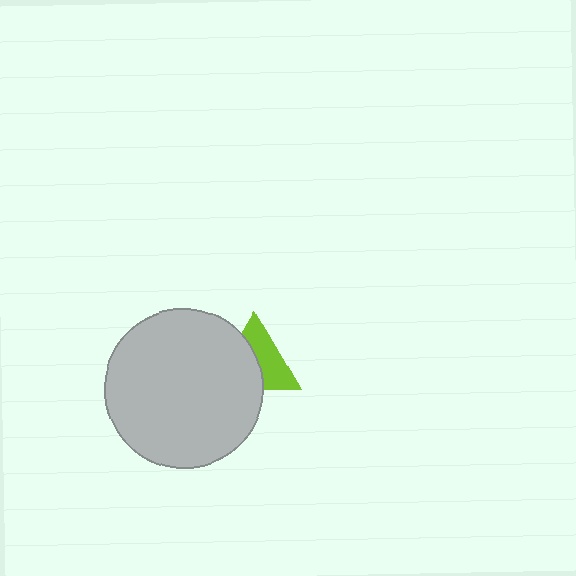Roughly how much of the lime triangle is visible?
About half of it is visible (roughly 51%).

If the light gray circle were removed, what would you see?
You would see the complete lime triangle.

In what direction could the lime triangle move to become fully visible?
The lime triangle could move right. That would shift it out from behind the light gray circle entirely.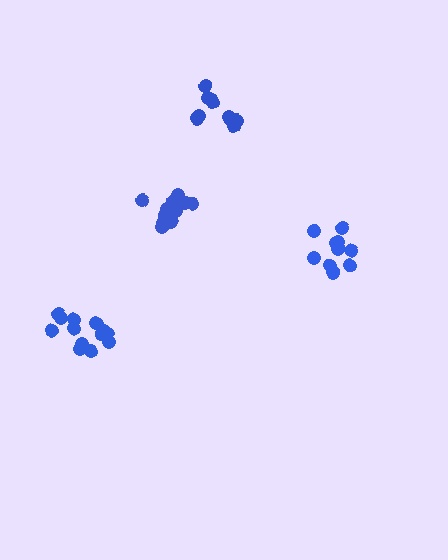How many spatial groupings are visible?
There are 4 spatial groupings.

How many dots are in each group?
Group 1: 10 dots, Group 2: 11 dots, Group 3: 14 dots, Group 4: 10 dots (45 total).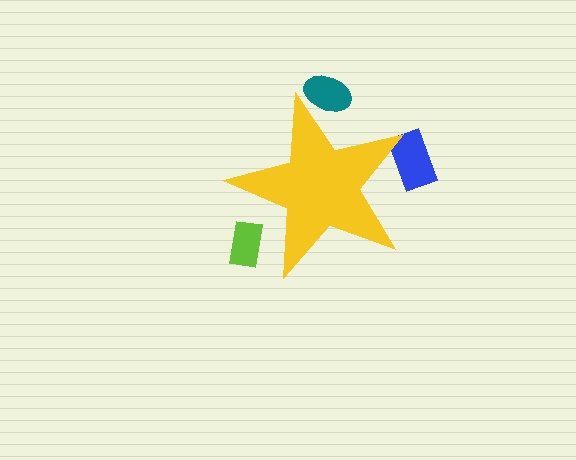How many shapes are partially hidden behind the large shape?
3 shapes are partially hidden.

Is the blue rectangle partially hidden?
Yes, the blue rectangle is partially hidden behind the yellow star.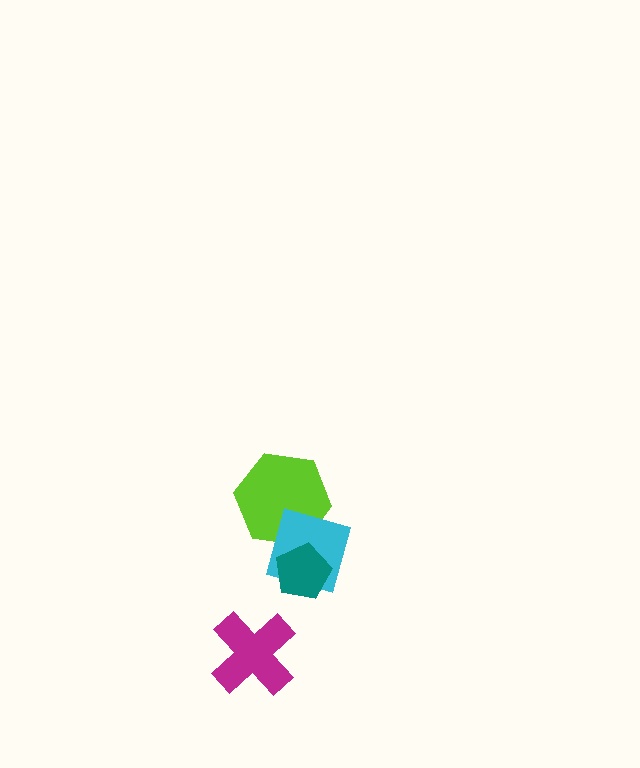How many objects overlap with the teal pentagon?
1 object overlaps with the teal pentagon.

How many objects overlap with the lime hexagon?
1 object overlaps with the lime hexagon.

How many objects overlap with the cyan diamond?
2 objects overlap with the cyan diamond.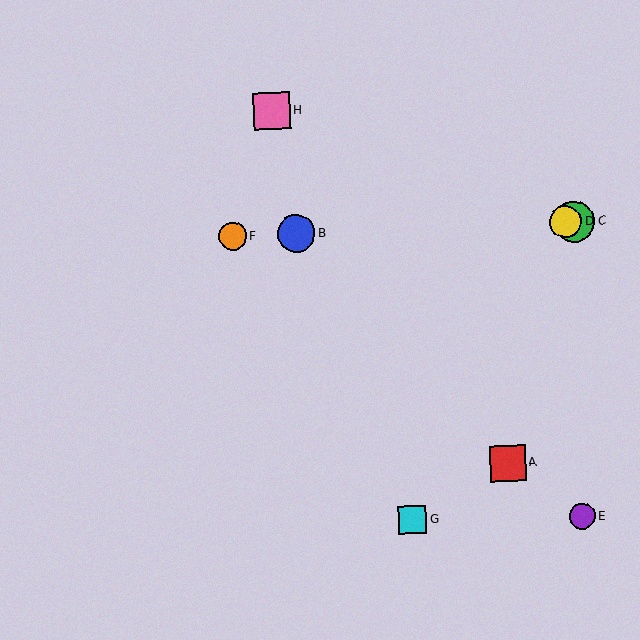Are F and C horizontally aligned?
Yes, both are at y≈236.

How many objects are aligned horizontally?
4 objects (B, C, D, F) are aligned horizontally.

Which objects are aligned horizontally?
Objects B, C, D, F are aligned horizontally.